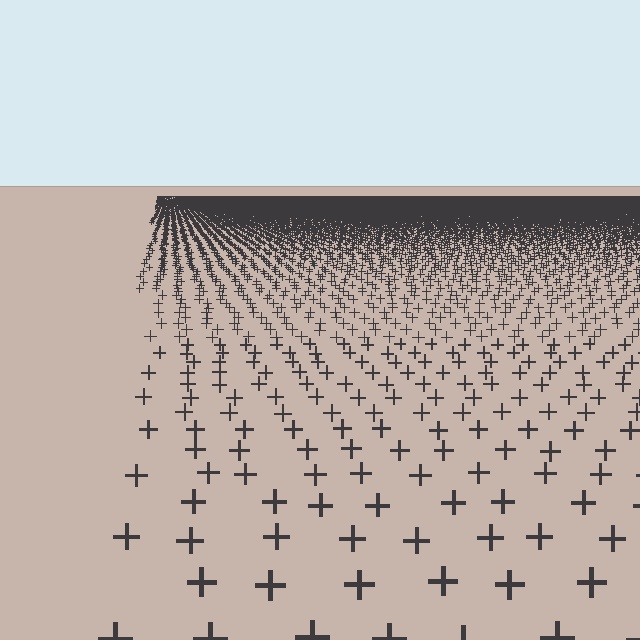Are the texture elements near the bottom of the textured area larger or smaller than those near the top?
Larger. Near the bottom, elements are closer to the viewer and appear at a bigger on-screen size.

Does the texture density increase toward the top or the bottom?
Density increases toward the top.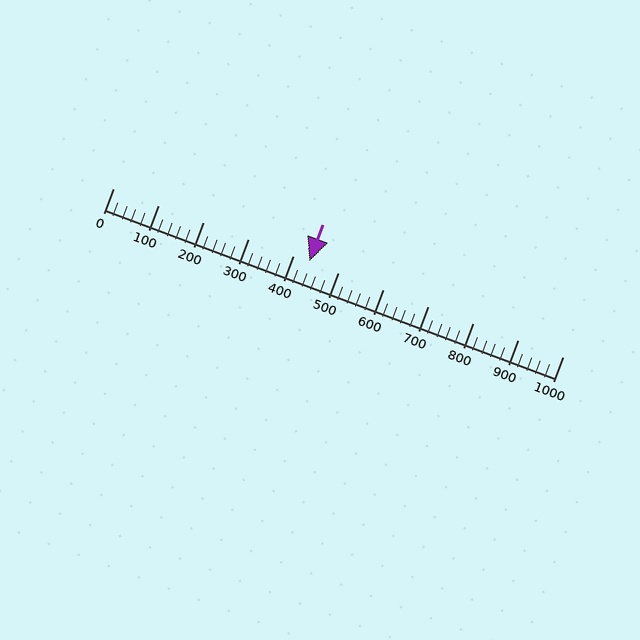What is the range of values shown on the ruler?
The ruler shows values from 0 to 1000.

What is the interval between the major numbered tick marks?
The major tick marks are spaced 100 units apart.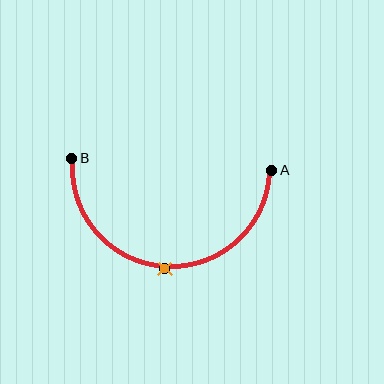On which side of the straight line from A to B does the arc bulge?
The arc bulges below the straight line connecting A and B.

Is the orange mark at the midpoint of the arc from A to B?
Yes. The orange mark lies on the arc at equal arc-length from both A and B — it is the arc midpoint.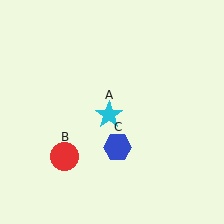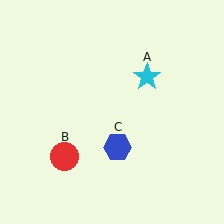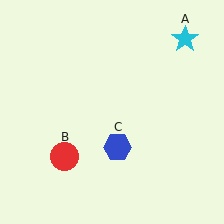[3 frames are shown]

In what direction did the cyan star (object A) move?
The cyan star (object A) moved up and to the right.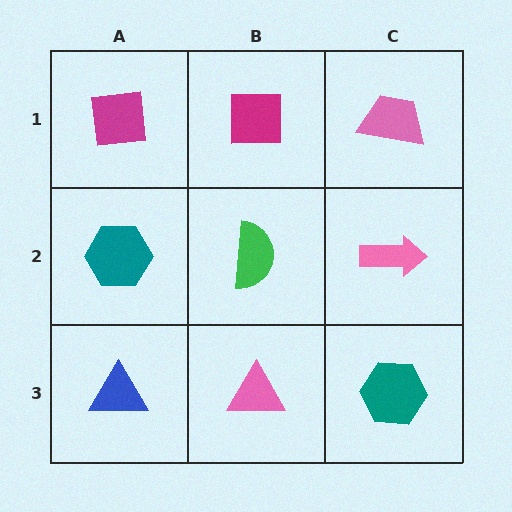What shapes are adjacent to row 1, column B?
A green semicircle (row 2, column B), a magenta square (row 1, column A), a pink trapezoid (row 1, column C).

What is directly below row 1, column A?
A teal hexagon.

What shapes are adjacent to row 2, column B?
A magenta square (row 1, column B), a pink triangle (row 3, column B), a teal hexagon (row 2, column A), a pink arrow (row 2, column C).